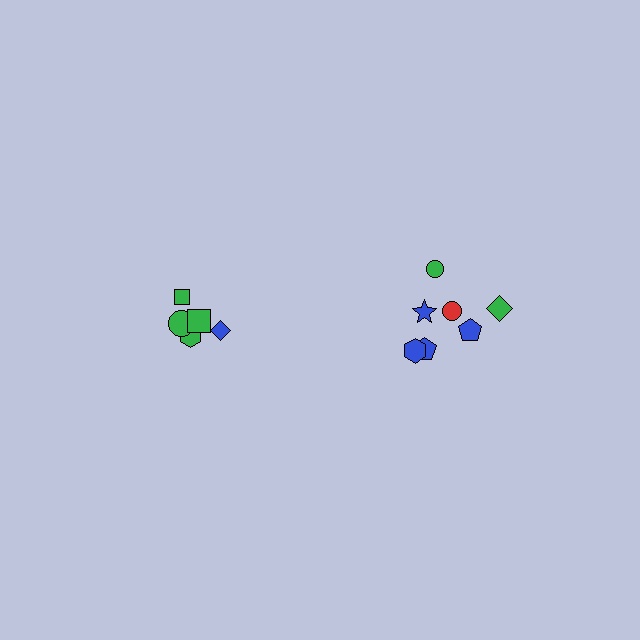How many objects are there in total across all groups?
There are 12 objects.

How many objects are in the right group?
There are 7 objects.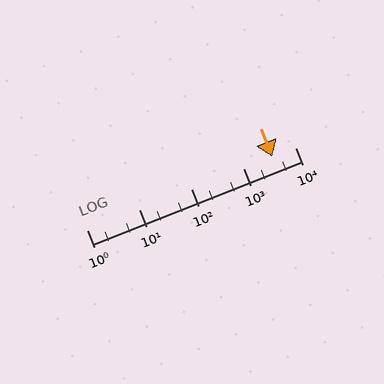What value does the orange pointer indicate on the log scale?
The pointer indicates approximately 3700.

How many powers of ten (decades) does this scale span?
The scale spans 4 decades, from 1 to 10000.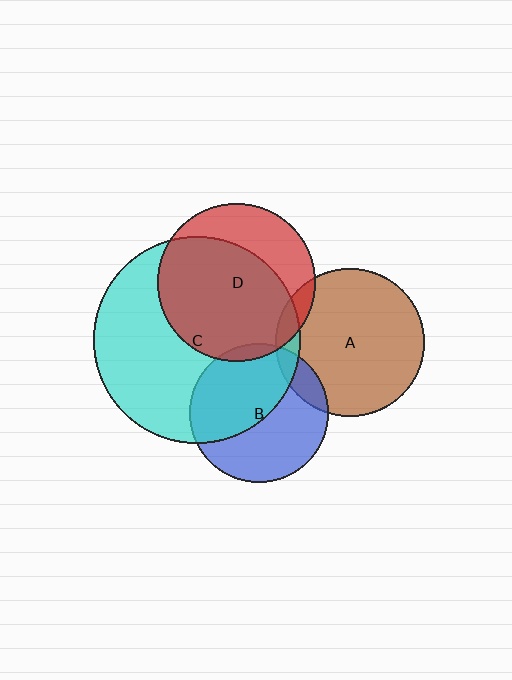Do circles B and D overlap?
Yes.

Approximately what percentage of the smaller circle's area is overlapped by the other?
Approximately 5%.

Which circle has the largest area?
Circle C (cyan).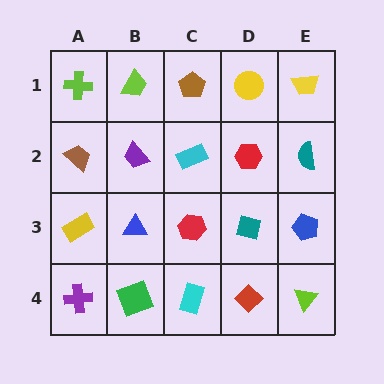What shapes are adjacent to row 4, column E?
A blue pentagon (row 3, column E), a red diamond (row 4, column D).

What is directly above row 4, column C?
A red hexagon.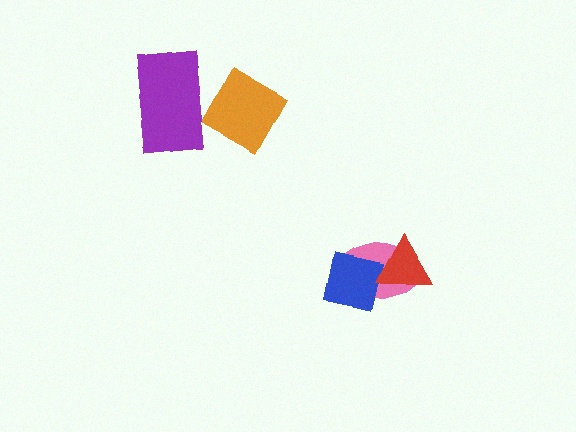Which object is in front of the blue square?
The red triangle is in front of the blue square.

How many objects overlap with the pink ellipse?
2 objects overlap with the pink ellipse.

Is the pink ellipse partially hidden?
Yes, it is partially covered by another shape.